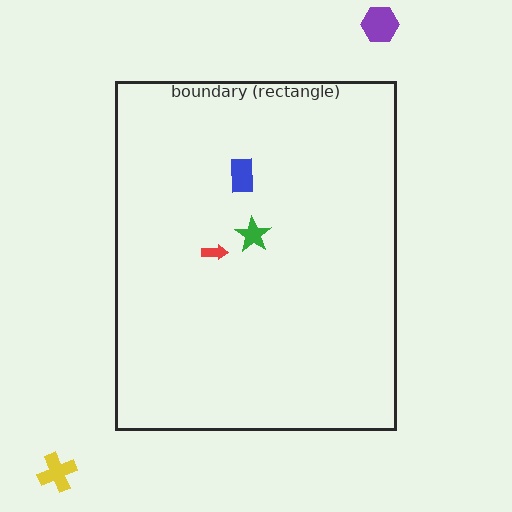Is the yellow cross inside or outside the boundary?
Outside.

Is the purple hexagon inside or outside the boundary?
Outside.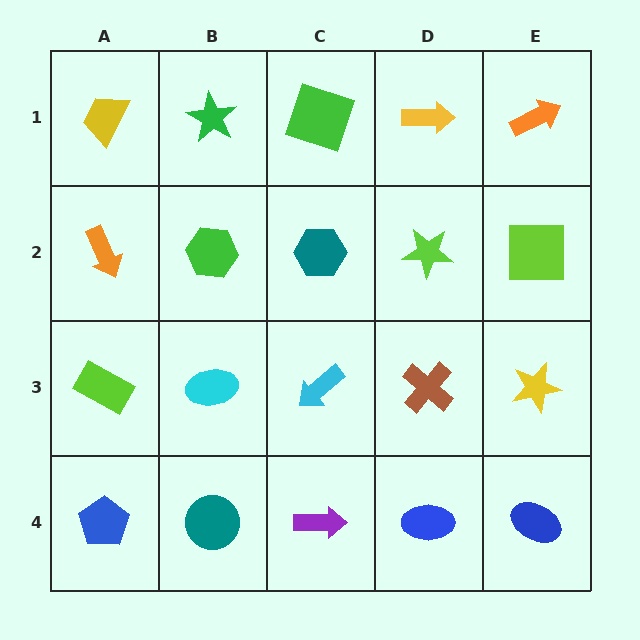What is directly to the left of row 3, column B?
A lime rectangle.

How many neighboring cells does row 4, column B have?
3.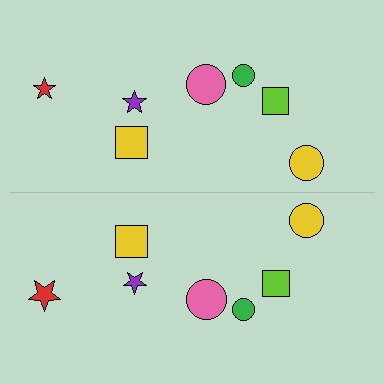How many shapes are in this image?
There are 14 shapes in this image.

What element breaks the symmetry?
The red star on the bottom side has a different size than its mirror counterpart.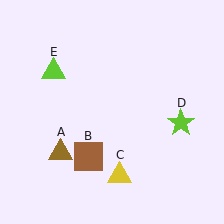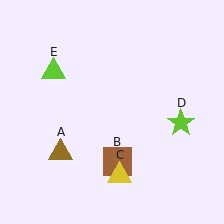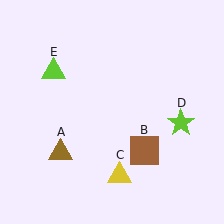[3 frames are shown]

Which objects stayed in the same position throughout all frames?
Brown triangle (object A) and yellow triangle (object C) and lime star (object D) and lime triangle (object E) remained stationary.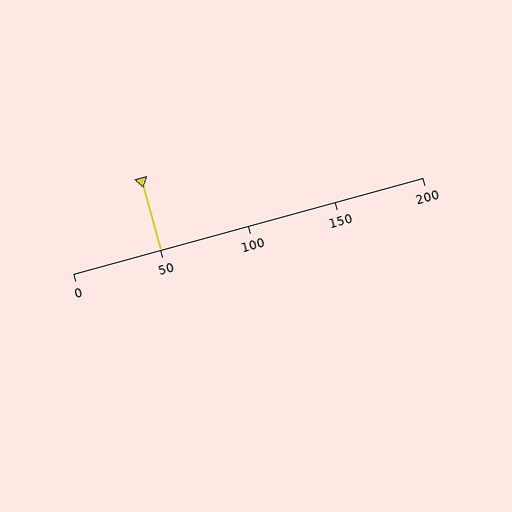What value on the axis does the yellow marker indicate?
The marker indicates approximately 50.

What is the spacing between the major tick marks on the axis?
The major ticks are spaced 50 apart.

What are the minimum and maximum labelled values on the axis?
The axis runs from 0 to 200.